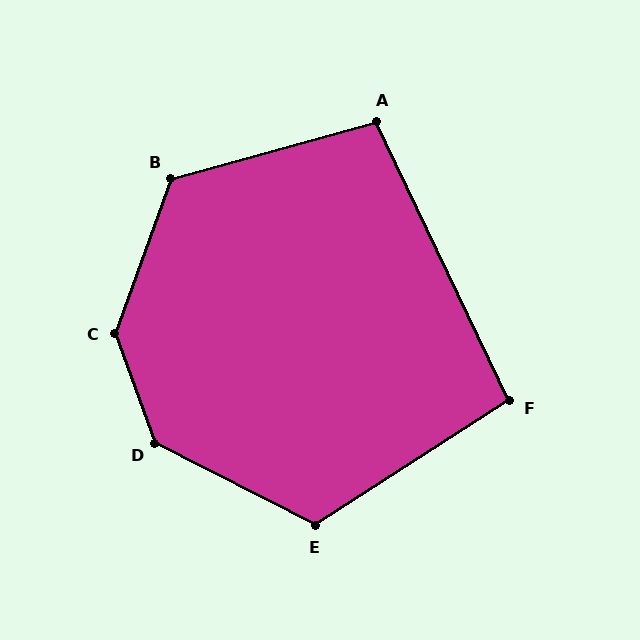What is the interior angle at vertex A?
Approximately 100 degrees (obtuse).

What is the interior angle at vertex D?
Approximately 138 degrees (obtuse).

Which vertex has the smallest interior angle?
F, at approximately 97 degrees.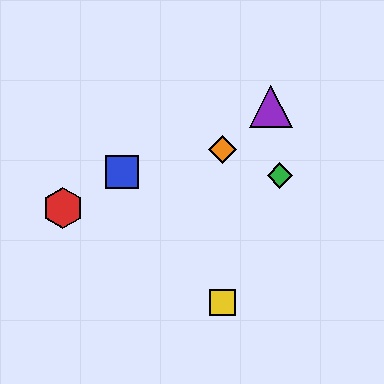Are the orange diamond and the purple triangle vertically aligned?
No, the orange diamond is at x≈223 and the purple triangle is at x≈271.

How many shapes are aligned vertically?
2 shapes (the yellow square, the orange diamond) are aligned vertically.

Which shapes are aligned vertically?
The yellow square, the orange diamond are aligned vertically.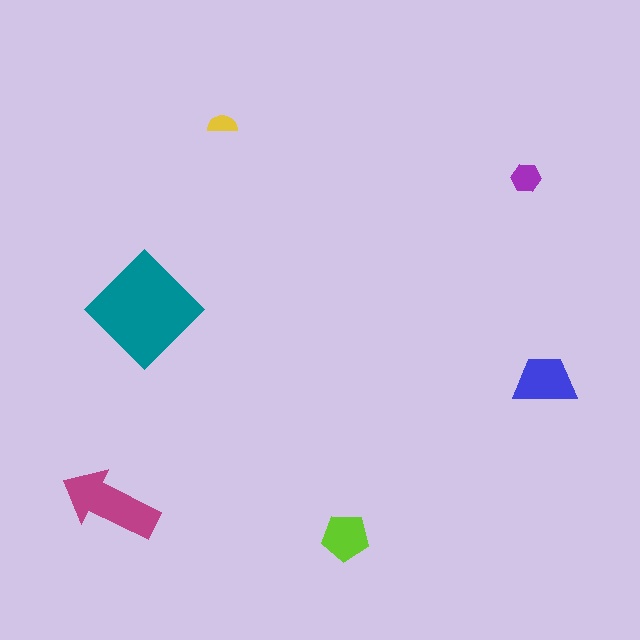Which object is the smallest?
The yellow semicircle.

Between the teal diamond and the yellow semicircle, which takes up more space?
The teal diamond.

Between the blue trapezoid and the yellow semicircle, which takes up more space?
The blue trapezoid.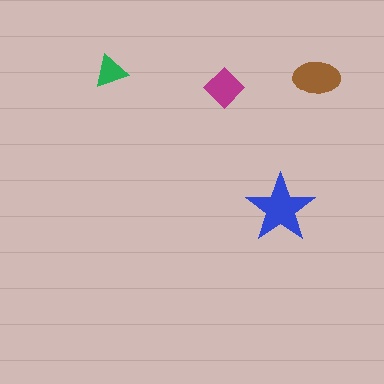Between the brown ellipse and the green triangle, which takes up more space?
The brown ellipse.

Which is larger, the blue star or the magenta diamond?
The blue star.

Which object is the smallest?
The green triangle.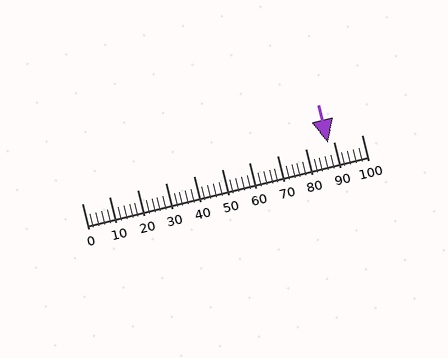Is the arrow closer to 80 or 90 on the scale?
The arrow is closer to 90.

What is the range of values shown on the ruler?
The ruler shows values from 0 to 100.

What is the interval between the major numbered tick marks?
The major tick marks are spaced 10 units apart.